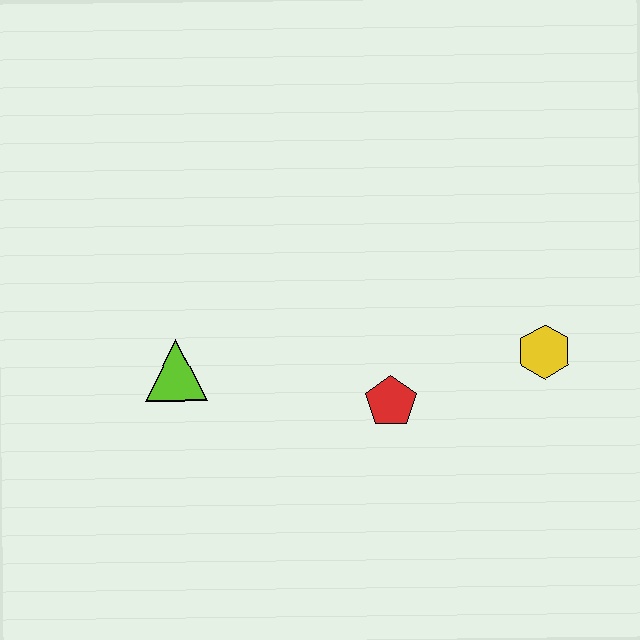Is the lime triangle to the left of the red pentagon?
Yes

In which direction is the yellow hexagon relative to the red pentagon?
The yellow hexagon is to the right of the red pentagon.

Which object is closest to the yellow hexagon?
The red pentagon is closest to the yellow hexagon.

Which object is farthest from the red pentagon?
The lime triangle is farthest from the red pentagon.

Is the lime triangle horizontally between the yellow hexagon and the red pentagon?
No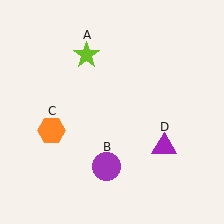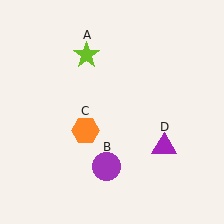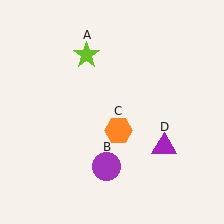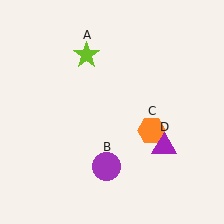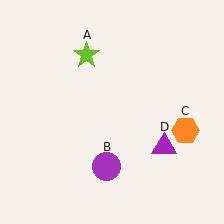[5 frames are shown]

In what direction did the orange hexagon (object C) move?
The orange hexagon (object C) moved right.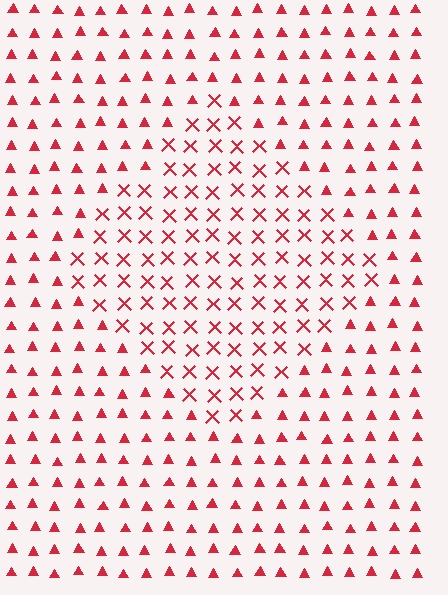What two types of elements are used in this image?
The image uses X marks inside the diamond region and triangles outside it.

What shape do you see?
I see a diamond.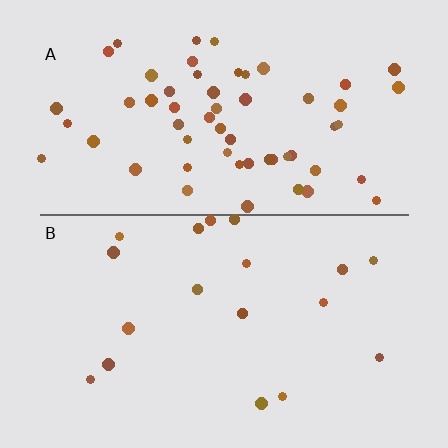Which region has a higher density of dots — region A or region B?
A (the top).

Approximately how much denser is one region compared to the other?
Approximately 3.2× — region A over region B.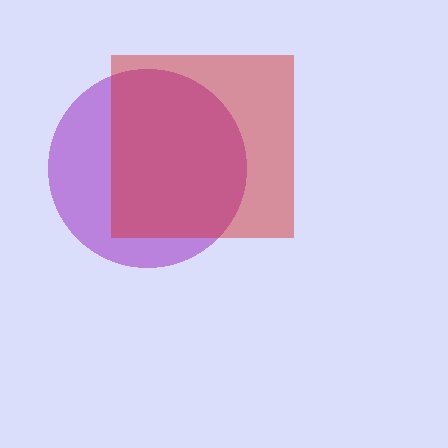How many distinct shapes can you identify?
There are 2 distinct shapes: a purple circle, a red square.